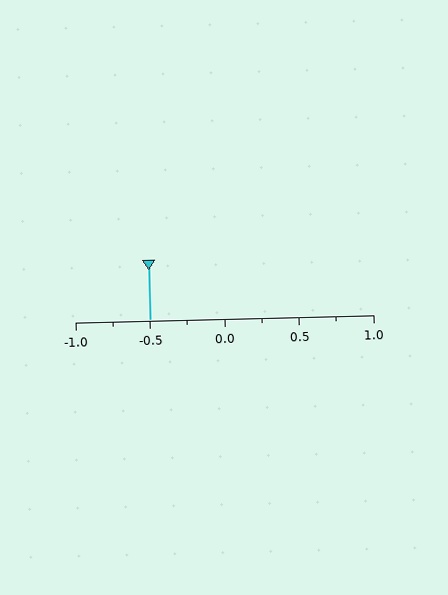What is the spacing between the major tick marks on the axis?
The major ticks are spaced 0.5 apart.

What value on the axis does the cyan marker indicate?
The marker indicates approximately -0.5.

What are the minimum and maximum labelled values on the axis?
The axis runs from -1.0 to 1.0.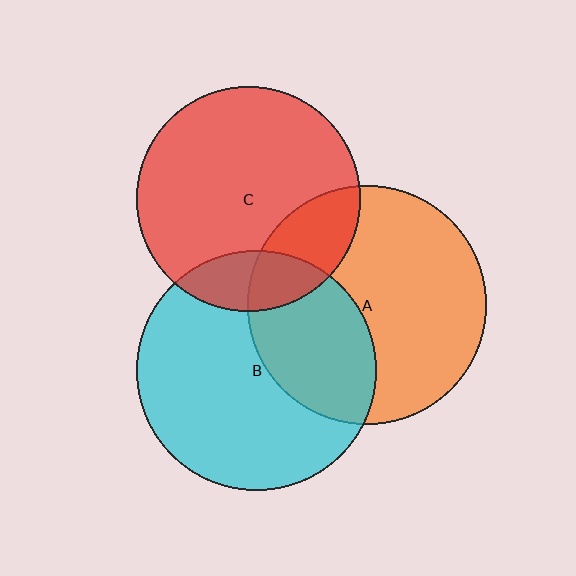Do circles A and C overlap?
Yes.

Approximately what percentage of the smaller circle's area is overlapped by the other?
Approximately 20%.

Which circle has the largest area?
Circle B (cyan).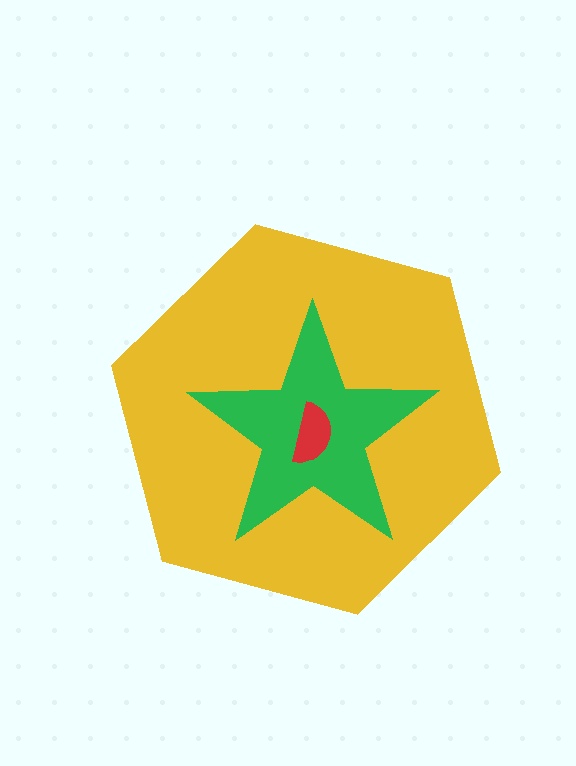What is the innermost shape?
The red semicircle.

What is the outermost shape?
The yellow hexagon.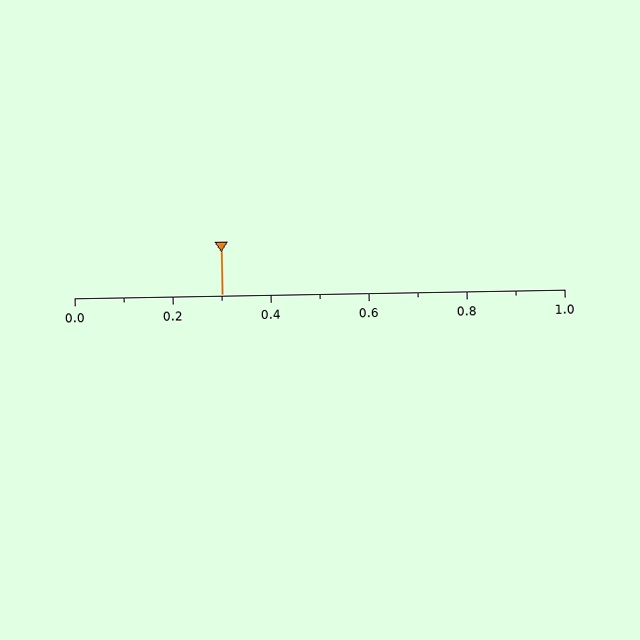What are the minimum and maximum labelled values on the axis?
The axis runs from 0.0 to 1.0.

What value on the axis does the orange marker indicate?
The marker indicates approximately 0.3.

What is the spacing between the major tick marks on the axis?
The major ticks are spaced 0.2 apart.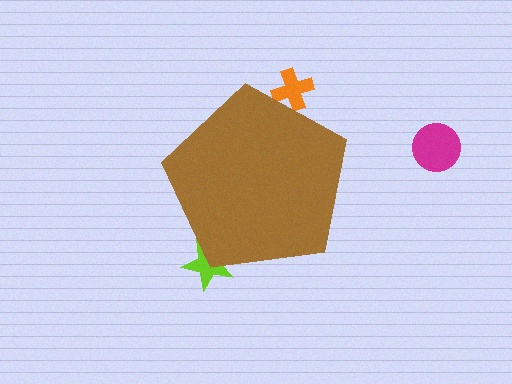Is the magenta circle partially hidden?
No, the magenta circle is fully visible.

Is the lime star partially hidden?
Yes, the lime star is partially hidden behind the brown pentagon.